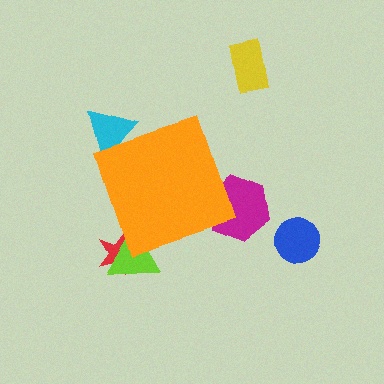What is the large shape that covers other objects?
An orange diamond.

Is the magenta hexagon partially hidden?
Yes, the magenta hexagon is partially hidden behind the orange diamond.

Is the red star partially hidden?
Yes, the red star is partially hidden behind the orange diamond.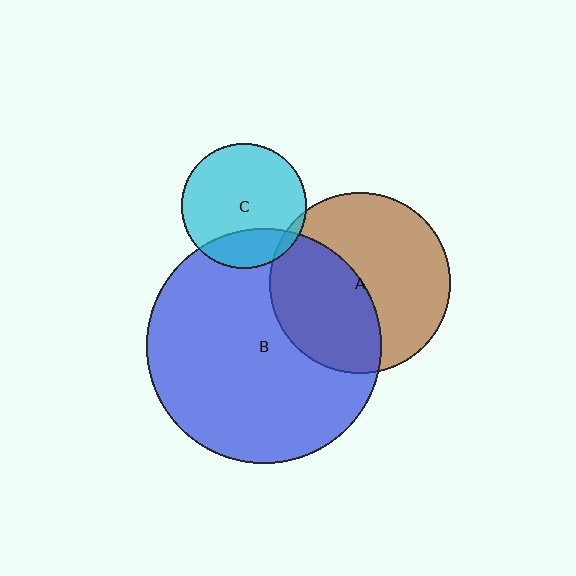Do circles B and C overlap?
Yes.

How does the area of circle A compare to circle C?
Approximately 2.1 times.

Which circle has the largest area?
Circle B (blue).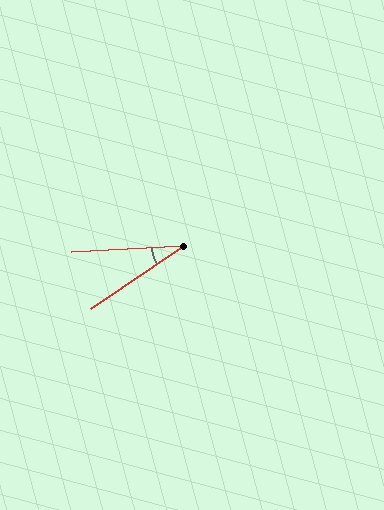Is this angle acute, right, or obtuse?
It is acute.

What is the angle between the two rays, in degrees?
Approximately 31 degrees.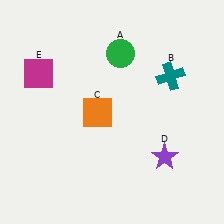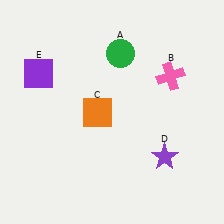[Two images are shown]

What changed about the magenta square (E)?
In Image 1, E is magenta. In Image 2, it changed to purple.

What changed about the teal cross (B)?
In Image 1, B is teal. In Image 2, it changed to pink.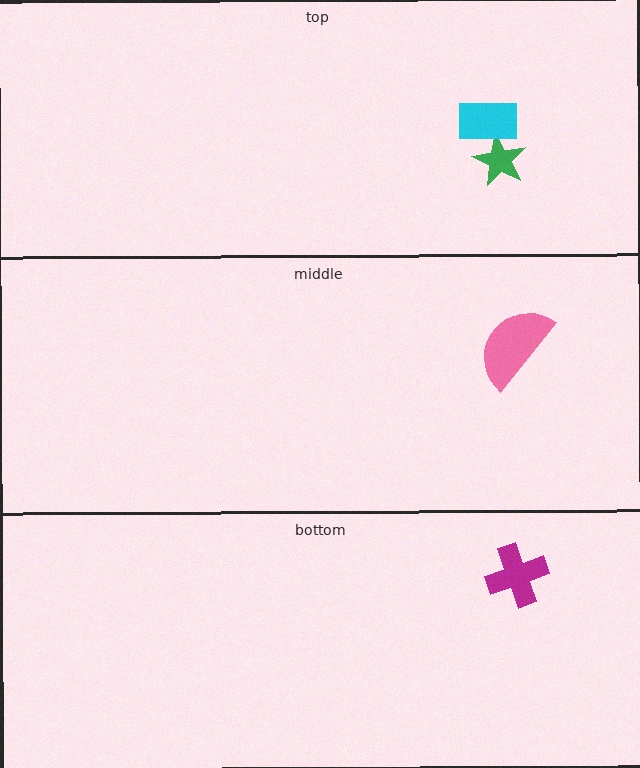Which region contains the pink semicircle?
The middle region.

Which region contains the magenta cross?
The bottom region.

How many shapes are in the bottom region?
1.